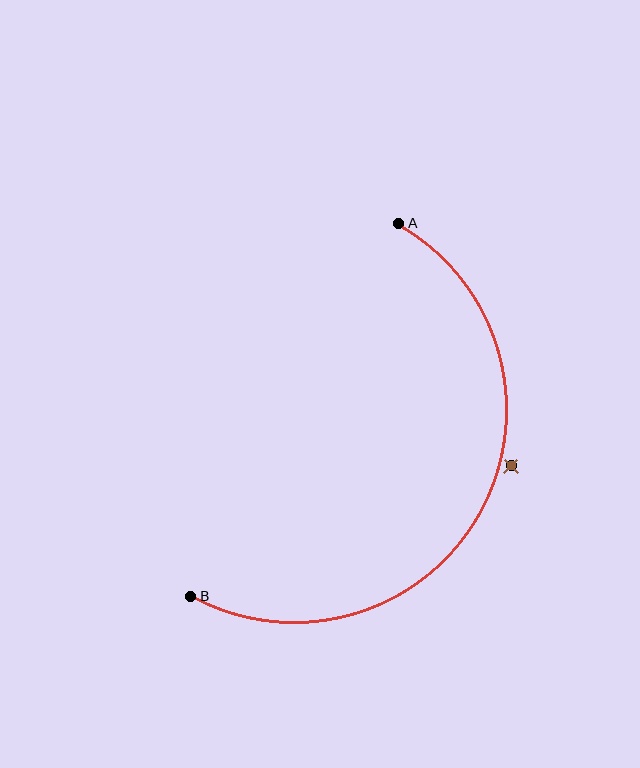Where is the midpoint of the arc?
The arc midpoint is the point on the curve farthest from the straight line joining A and B. It sits to the right of that line.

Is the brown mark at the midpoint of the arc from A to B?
No — the brown mark does not lie on the arc at all. It sits slightly outside the curve.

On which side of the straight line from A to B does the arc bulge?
The arc bulges to the right of the straight line connecting A and B.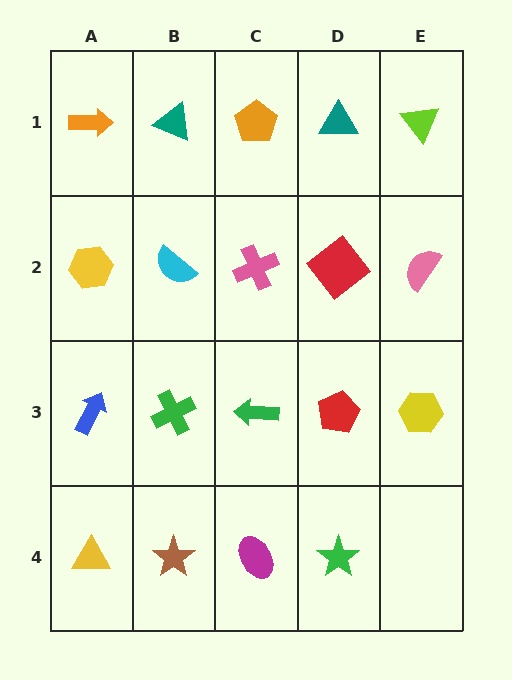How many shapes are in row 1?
5 shapes.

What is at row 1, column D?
A teal triangle.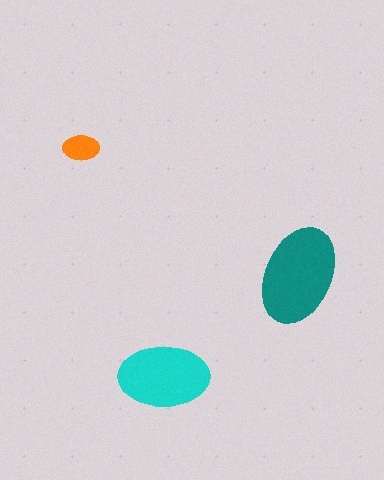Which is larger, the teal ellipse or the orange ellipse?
The teal one.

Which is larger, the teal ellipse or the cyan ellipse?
The teal one.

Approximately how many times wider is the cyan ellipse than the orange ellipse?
About 2.5 times wider.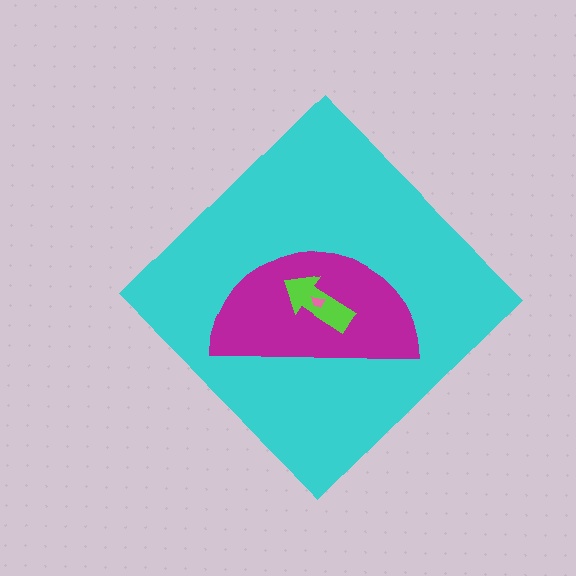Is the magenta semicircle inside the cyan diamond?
Yes.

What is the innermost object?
The pink trapezoid.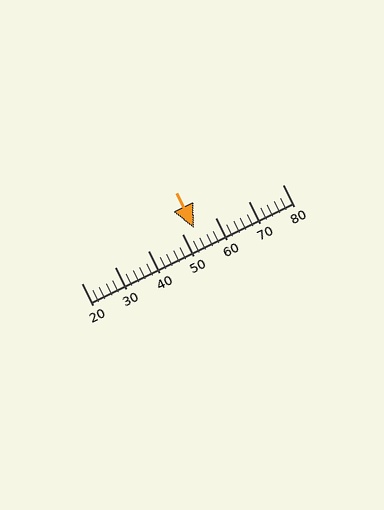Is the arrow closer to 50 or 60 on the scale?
The arrow is closer to 50.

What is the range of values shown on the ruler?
The ruler shows values from 20 to 80.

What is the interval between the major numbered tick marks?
The major tick marks are spaced 10 units apart.